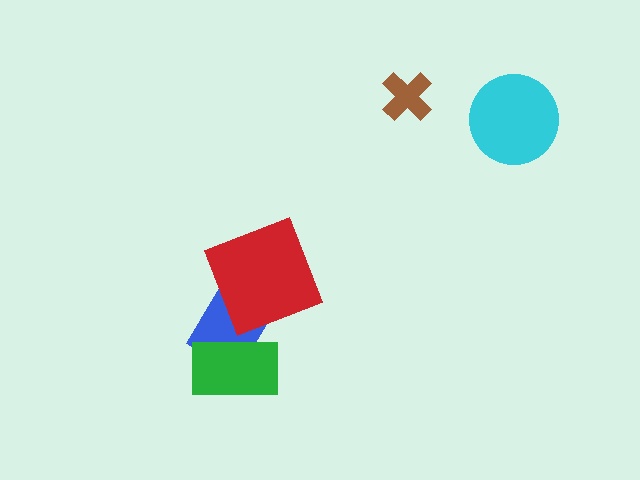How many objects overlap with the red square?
1 object overlaps with the red square.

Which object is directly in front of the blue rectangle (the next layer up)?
The red square is directly in front of the blue rectangle.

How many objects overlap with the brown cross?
0 objects overlap with the brown cross.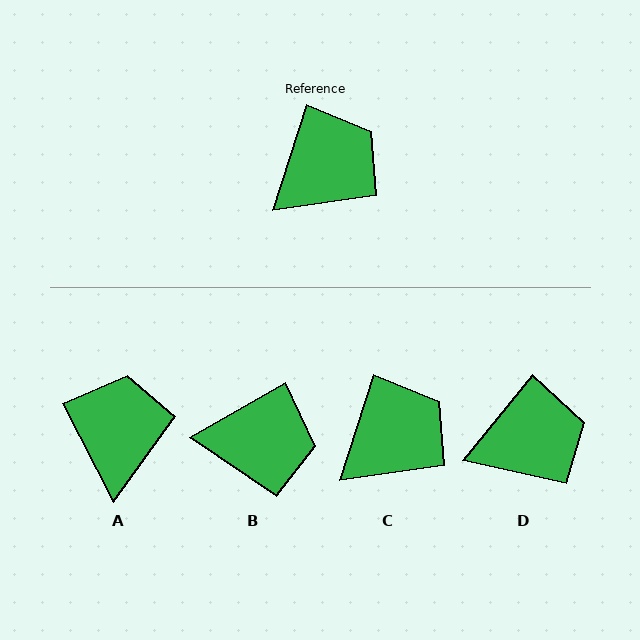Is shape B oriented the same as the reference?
No, it is off by about 43 degrees.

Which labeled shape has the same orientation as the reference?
C.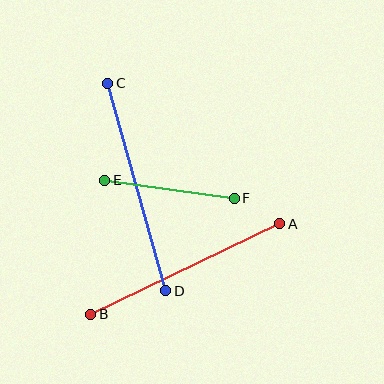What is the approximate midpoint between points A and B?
The midpoint is at approximately (185, 269) pixels.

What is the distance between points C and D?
The distance is approximately 215 pixels.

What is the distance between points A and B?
The distance is approximately 209 pixels.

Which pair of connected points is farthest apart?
Points C and D are farthest apart.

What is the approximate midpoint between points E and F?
The midpoint is at approximately (170, 189) pixels.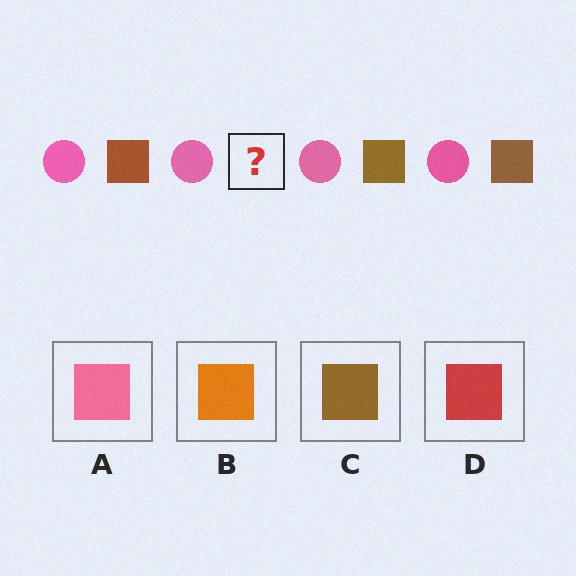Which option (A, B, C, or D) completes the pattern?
C.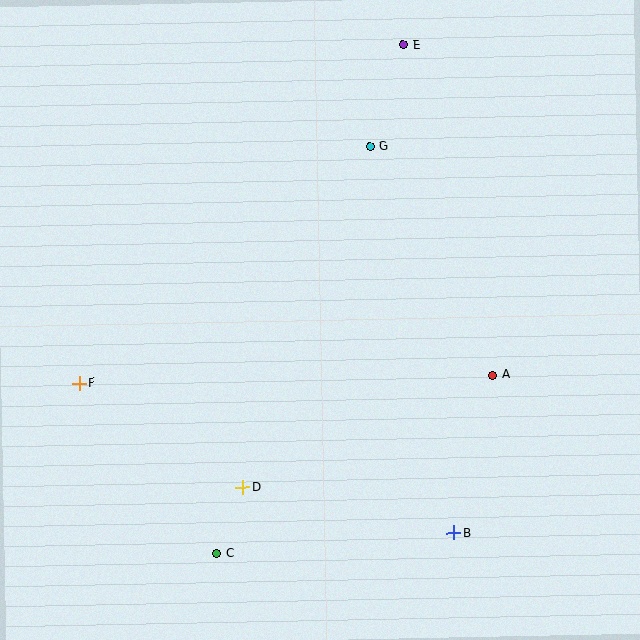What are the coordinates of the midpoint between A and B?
The midpoint between A and B is at (473, 454).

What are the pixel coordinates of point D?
Point D is at (243, 487).